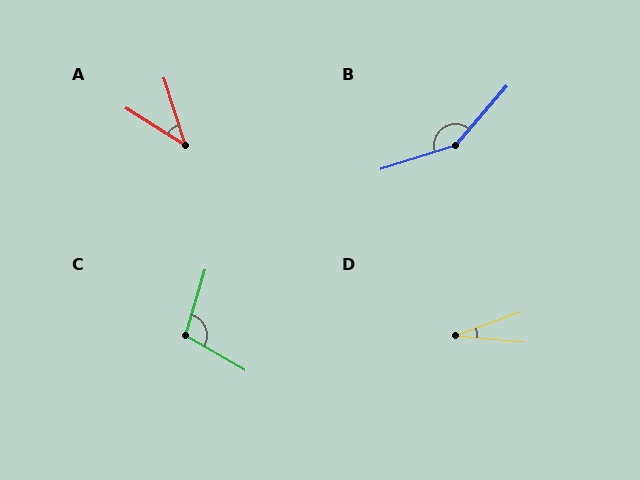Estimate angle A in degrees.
Approximately 41 degrees.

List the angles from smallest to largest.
D (26°), A (41°), C (103°), B (149°).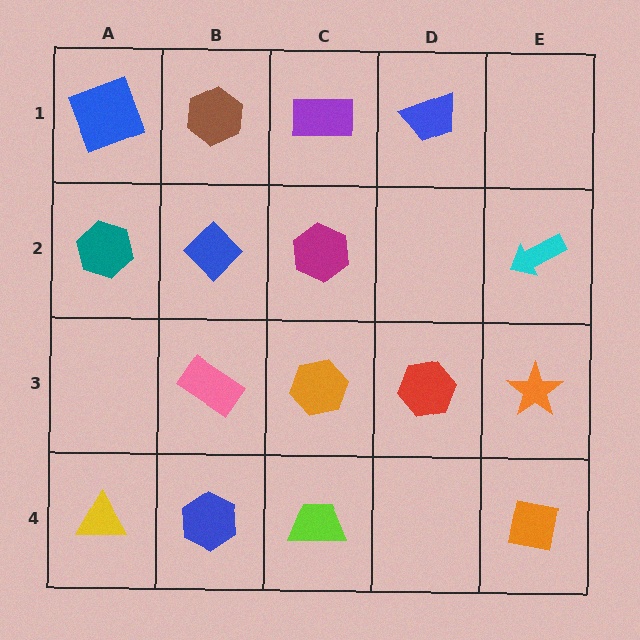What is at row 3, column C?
An orange hexagon.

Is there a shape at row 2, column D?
No, that cell is empty.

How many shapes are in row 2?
4 shapes.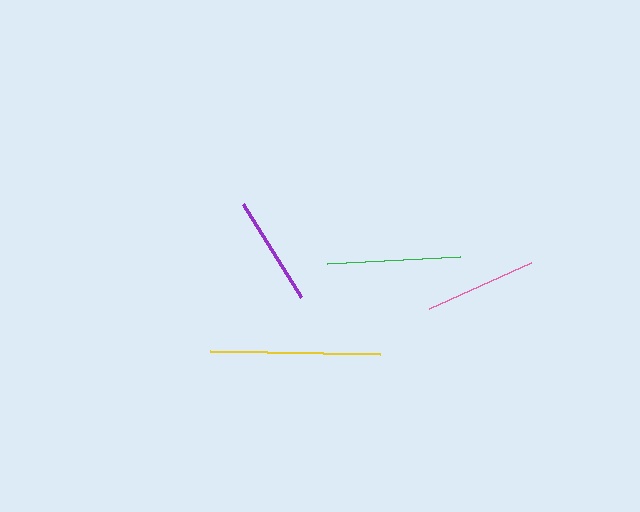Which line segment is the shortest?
The purple line is the shortest at approximately 109 pixels.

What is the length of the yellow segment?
The yellow segment is approximately 170 pixels long.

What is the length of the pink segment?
The pink segment is approximately 112 pixels long.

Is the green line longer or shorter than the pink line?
The green line is longer than the pink line.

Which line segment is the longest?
The yellow line is the longest at approximately 170 pixels.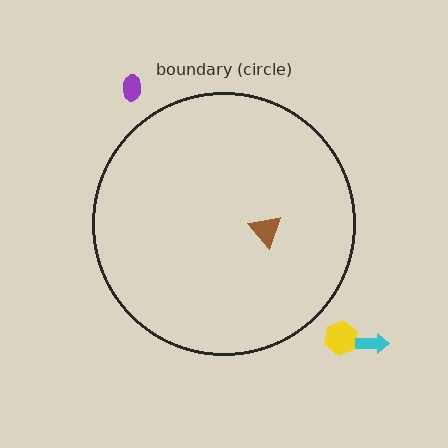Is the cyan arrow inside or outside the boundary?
Outside.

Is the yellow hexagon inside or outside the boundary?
Outside.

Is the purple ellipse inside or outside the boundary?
Outside.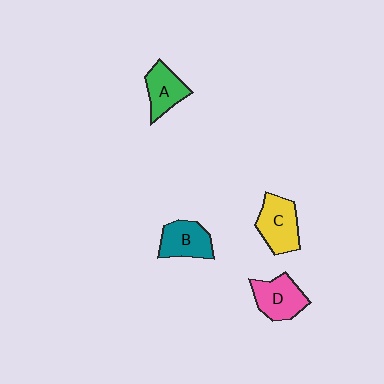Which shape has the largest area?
Shape C (yellow).